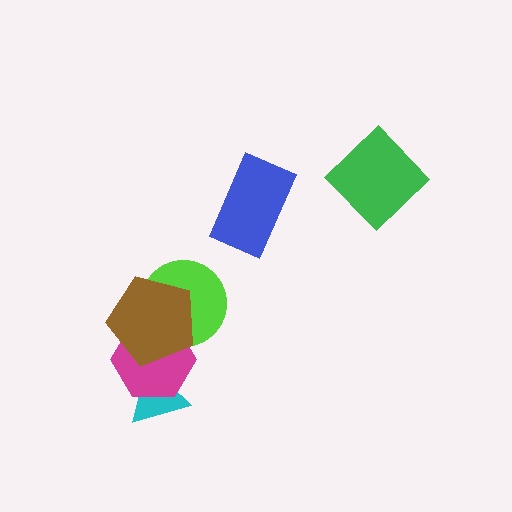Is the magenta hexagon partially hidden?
Yes, it is partially covered by another shape.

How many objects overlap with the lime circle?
2 objects overlap with the lime circle.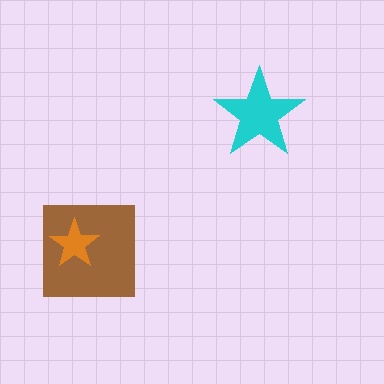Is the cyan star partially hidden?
No, no other shape covers it.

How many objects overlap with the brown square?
1 object overlaps with the brown square.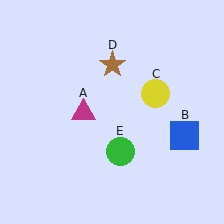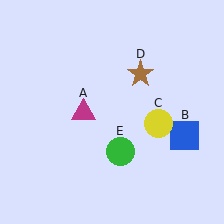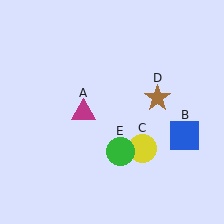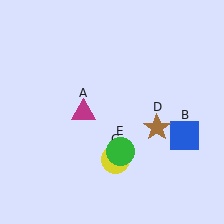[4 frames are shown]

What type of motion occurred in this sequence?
The yellow circle (object C), brown star (object D) rotated clockwise around the center of the scene.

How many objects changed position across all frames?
2 objects changed position: yellow circle (object C), brown star (object D).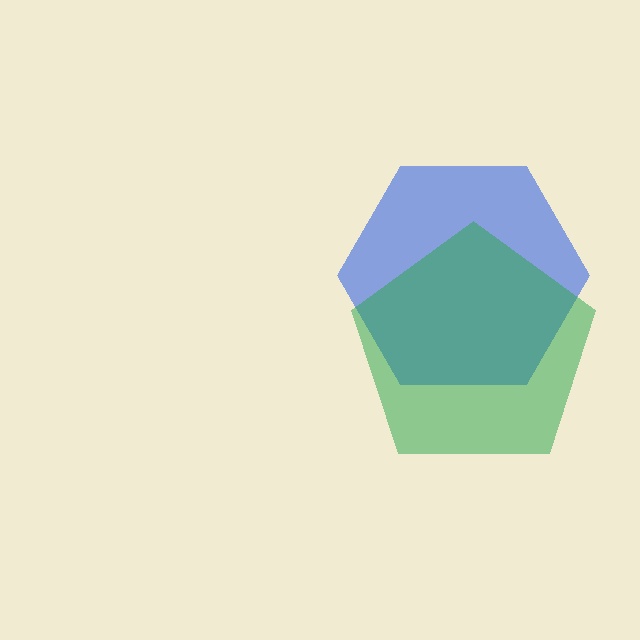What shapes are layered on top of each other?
The layered shapes are: a blue hexagon, a green pentagon.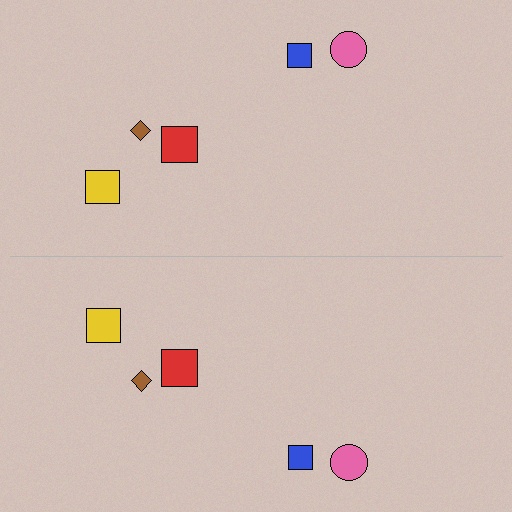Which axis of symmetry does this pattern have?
The pattern has a horizontal axis of symmetry running through the center of the image.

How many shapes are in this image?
There are 10 shapes in this image.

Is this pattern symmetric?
Yes, this pattern has bilateral (reflection) symmetry.